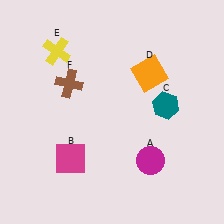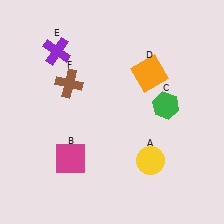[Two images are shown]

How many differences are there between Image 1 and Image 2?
There are 3 differences between the two images.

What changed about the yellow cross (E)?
In Image 1, E is yellow. In Image 2, it changed to purple.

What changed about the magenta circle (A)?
In Image 1, A is magenta. In Image 2, it changed to yellow.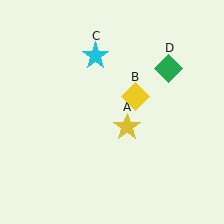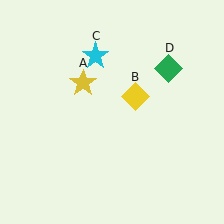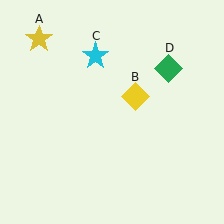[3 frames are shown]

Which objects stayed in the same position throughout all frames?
Yellow diamond (object B) and cyan star (object C) and green diamond (object D) remained stationary.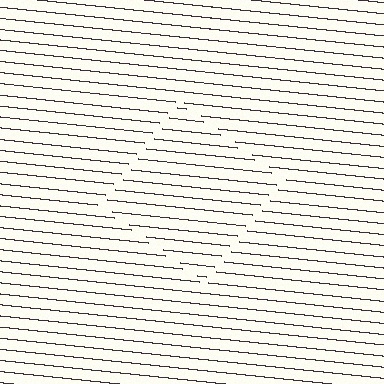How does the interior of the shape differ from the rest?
The interior of the shape contains the same grating, shifted by half a period — the contour is defined by the phase discontinuity where line-ends from the inner and outer gratings abut.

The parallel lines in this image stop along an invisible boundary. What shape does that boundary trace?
An illusory square. The interior of the shape contains the same grating, shifted by half a period — the contour is defined by the phase discontinuity where line-ends from the inner and outer gratings abut.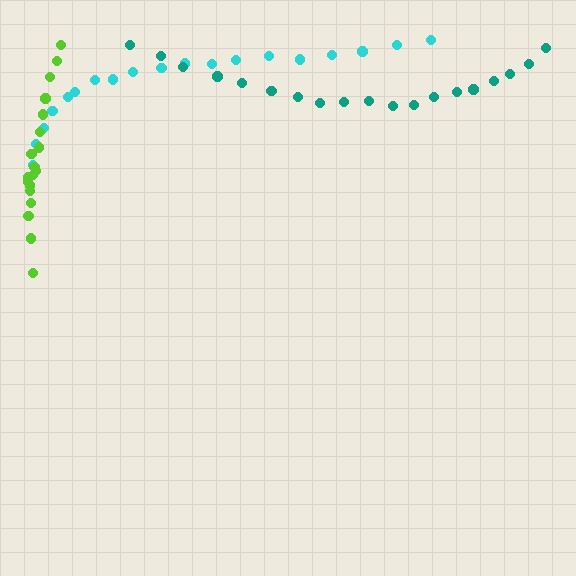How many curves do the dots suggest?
There are 3 distinct paths.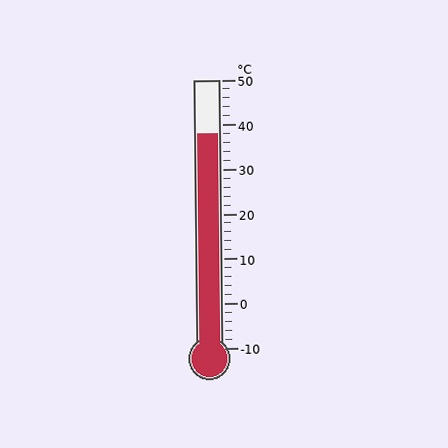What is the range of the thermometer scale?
The thermometer scale ranges from -10°C to 50°C.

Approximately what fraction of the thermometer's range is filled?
The thermometer is filled to approximately 80% of its range.